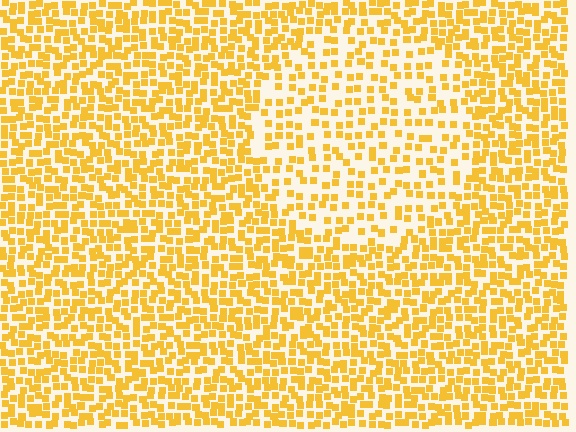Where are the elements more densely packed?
The elements are more densely packed outside the circle boundary.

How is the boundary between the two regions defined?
The boundary is defined by a change in element density (approximately 1.8x ratio). All elements are the same color, size, and shape.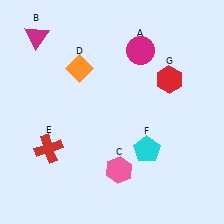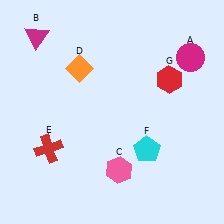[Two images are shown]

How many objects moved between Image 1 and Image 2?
1 object moved between the two images.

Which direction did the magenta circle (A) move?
The magenta circle (A) moved right.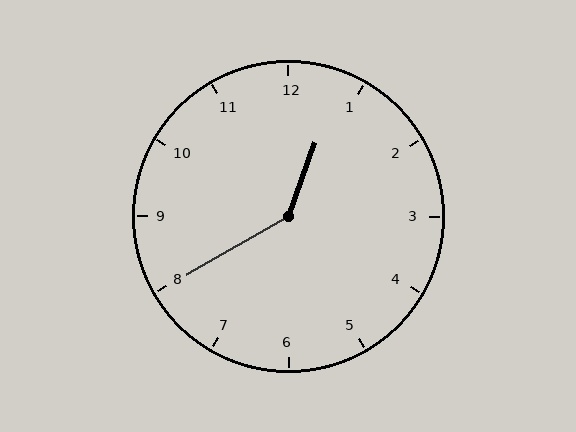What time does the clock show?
12:40.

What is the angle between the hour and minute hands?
Approximately 140 degrees.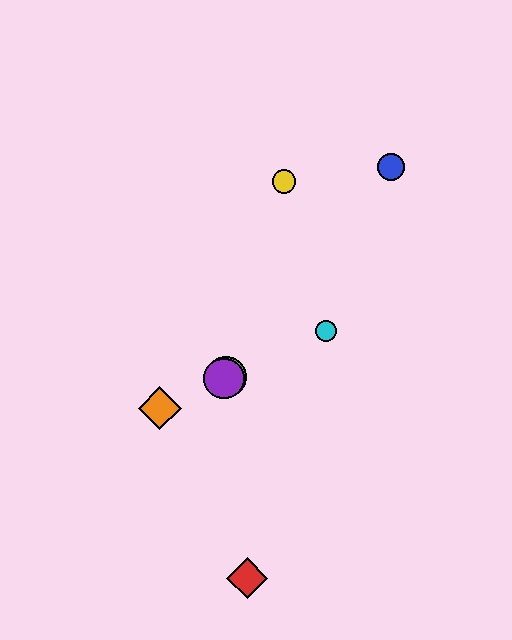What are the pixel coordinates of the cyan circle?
The cyan circle is at (326, 331).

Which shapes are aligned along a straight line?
The green circle, the purple circle, the orange diamond, the cyan circle are aligned along a straight line.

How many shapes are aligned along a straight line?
4 shapes (the green circle, the purple circle, the orange diamond, the cyan circle) are aligned along a straight line.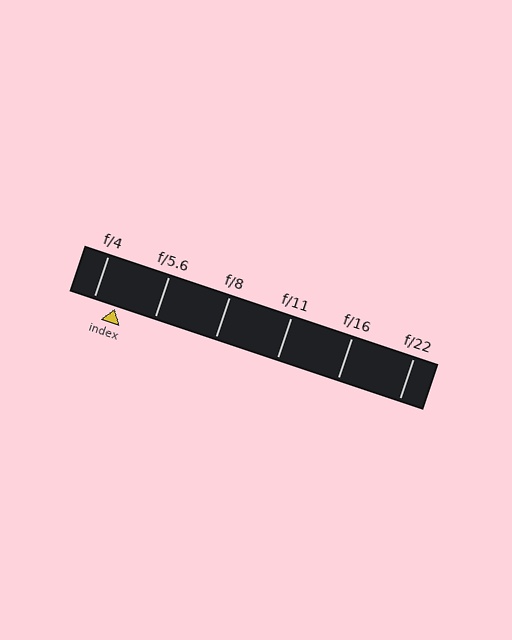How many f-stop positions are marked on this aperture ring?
There are 6 f-stop positions marked.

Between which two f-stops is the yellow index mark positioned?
The index mark is between f/4 and f/5.6.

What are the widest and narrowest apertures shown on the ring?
The widest aperture shown is f/4 and the narrowest is f/22.